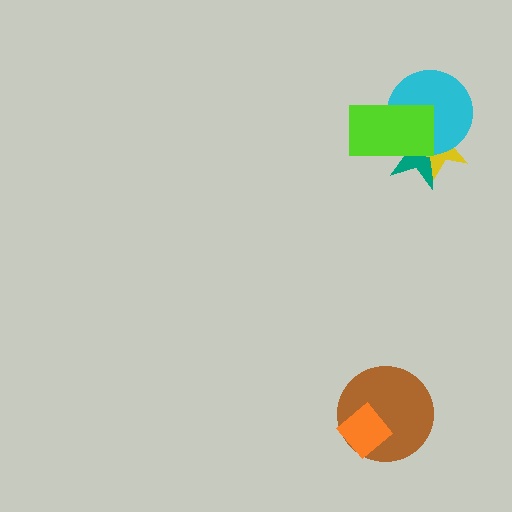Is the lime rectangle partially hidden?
No, no other shape covers it.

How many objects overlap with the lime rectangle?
3 objects overlap with the lime rectangle.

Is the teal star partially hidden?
Yes, it is partially covered by another shape.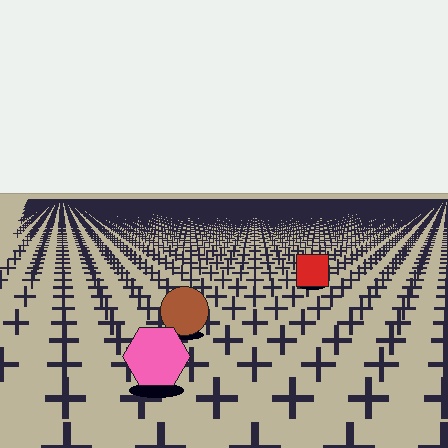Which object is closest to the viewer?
The pink hexagon is closest. The texture marks near it are larger and more spread out.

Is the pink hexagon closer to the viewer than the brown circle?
Yes. The pink hexagon is closer — you can tell from the texture gradient: the ground texture is coarser near it.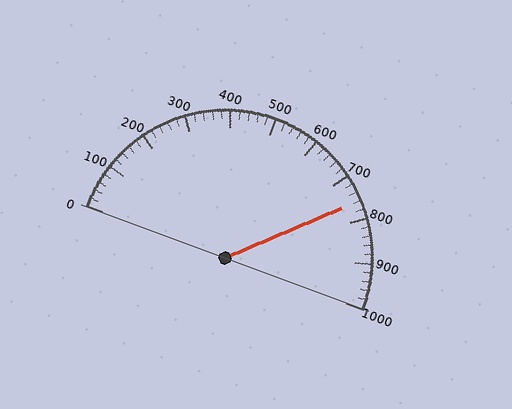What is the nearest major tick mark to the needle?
The nearest major tick mark is 800.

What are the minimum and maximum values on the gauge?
The gauge ranges from 0 to 1000.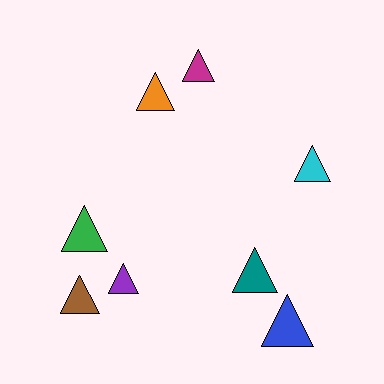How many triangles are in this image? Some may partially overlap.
There are 8 triangles.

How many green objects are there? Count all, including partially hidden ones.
There is 1 green object.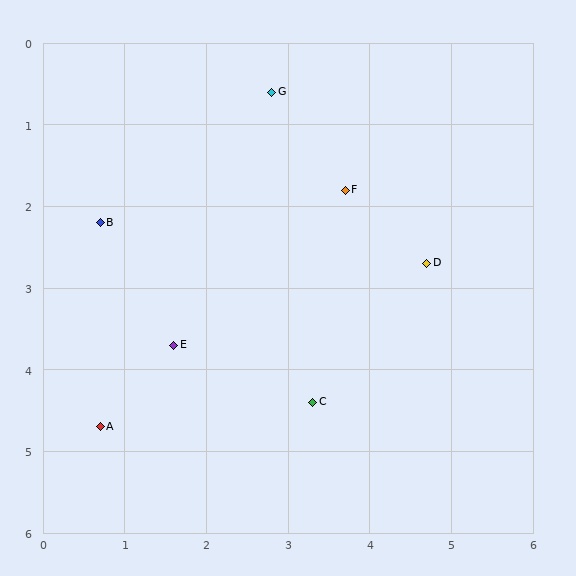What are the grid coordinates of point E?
Point E is at approximately (1.6, 3.7).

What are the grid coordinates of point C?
Point C is at approximately (3.3, 4.4).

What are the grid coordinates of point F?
Point F is at approximately (3.7, 1.8).